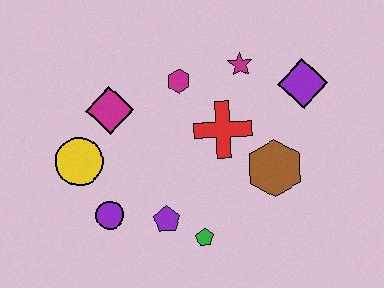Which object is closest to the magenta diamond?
The yellow circle is closest to the magenta diamond.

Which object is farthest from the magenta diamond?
The purple diamond is farthest from the magenta diamond.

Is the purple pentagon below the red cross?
Yes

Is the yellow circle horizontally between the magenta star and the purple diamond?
No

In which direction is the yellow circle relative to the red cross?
The yellow circle is to the left of the red cross.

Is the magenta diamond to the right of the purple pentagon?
No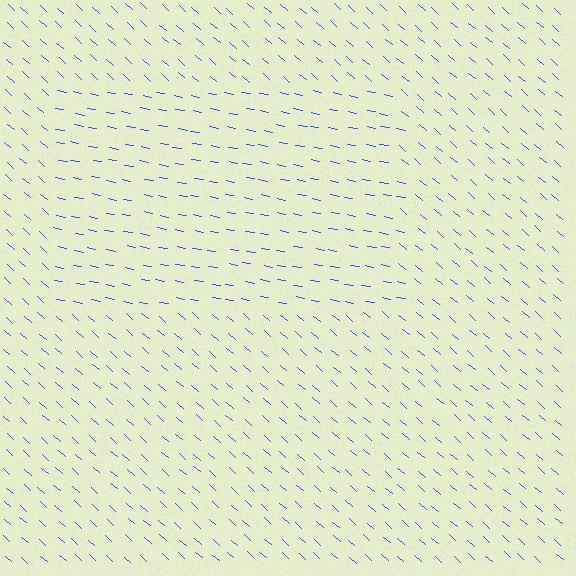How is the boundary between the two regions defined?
The boundary is defined purely by a change in line orientation (approximately 32 degrees difference). All lines are the same color and thickness.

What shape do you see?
I see a rectangle.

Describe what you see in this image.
The image is filled with small blue line segments. A rectangle region in the image has lines oriented differently from the surrounding lines, creating a visible texture boundary.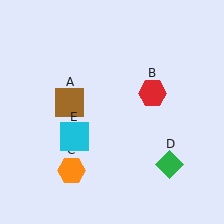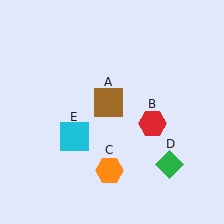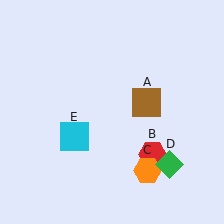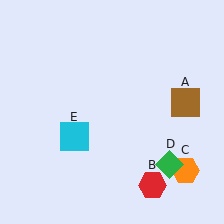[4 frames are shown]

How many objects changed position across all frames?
3 objects changed position: brown square (object A), red hexagon (object B), orange hexagon (object C).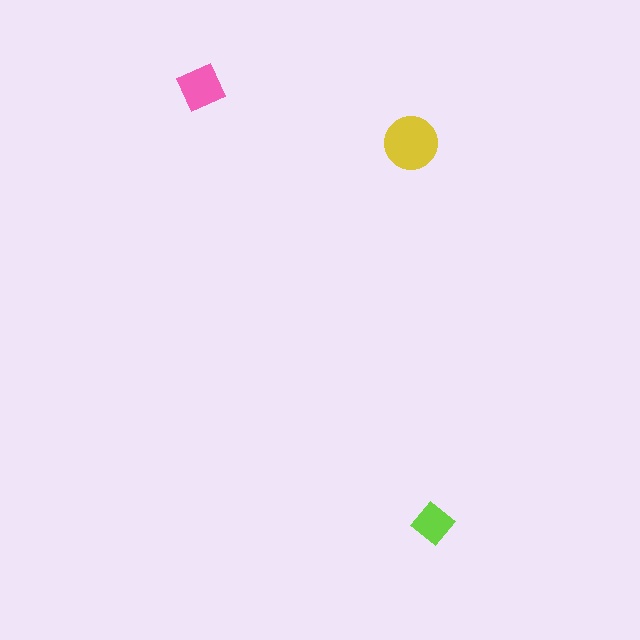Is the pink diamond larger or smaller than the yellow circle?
Smaller.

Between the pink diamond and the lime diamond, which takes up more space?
The pink diamond.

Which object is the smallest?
The lime diamond.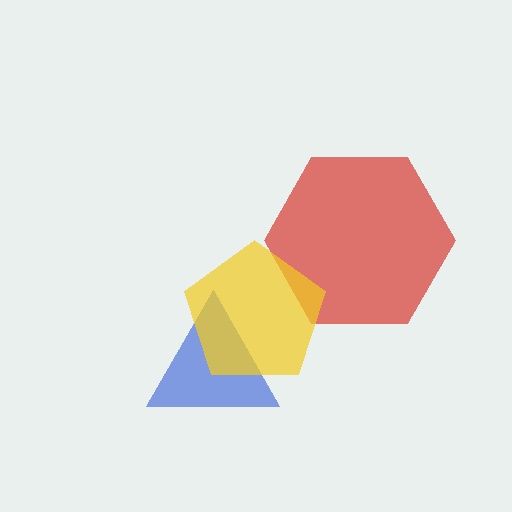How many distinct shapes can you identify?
There are 3 distinct shapes: a blue triangle, a red hexagon, a yellow pentagon.